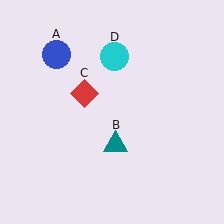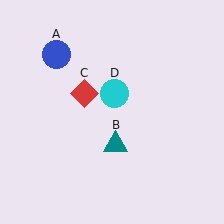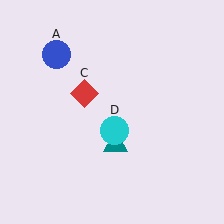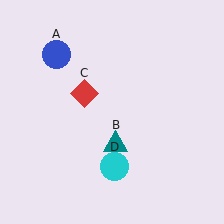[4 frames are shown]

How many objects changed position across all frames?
1 object changed position: cyan circle (object D).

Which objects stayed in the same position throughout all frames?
Blue circle (object A) and teal triangle (object B) and red diamond (object C) remained stationary.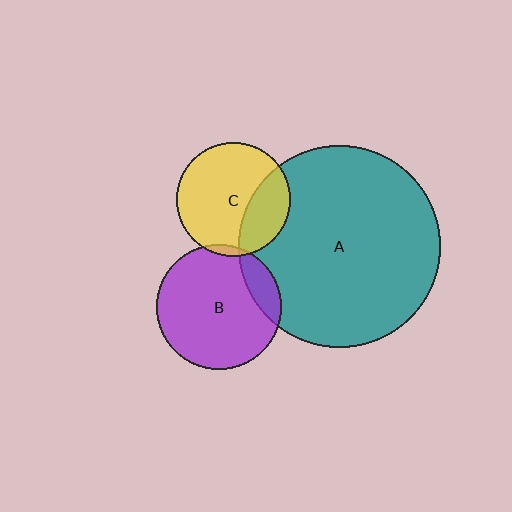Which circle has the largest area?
Circle A (teal).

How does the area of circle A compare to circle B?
Approximately 2.6 times.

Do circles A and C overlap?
Yes.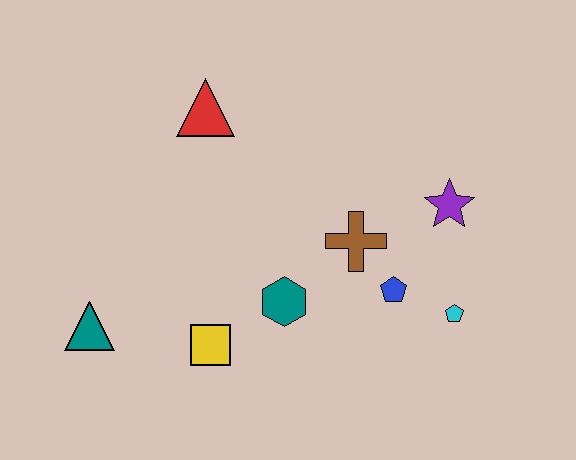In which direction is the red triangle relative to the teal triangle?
The red triangle is above the teal triangle.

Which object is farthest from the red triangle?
The cyan pentagon is farthest from the red triangle.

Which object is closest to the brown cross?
The blue pentagon is closest to the brown cross.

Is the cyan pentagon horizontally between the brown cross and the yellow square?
No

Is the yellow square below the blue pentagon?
Yes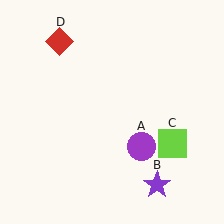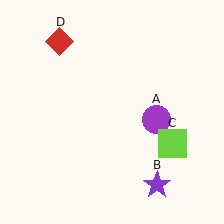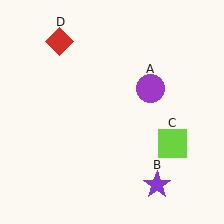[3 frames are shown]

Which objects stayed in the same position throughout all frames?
Purple star (object B) and lime square (object C) and red diamond (object D) remained stationary.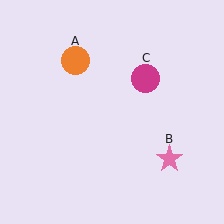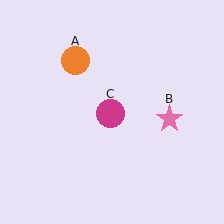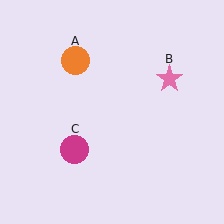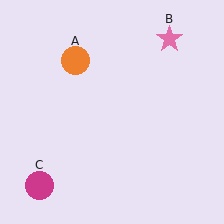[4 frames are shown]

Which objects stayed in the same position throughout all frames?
Orange circle (object A) remained stationary.